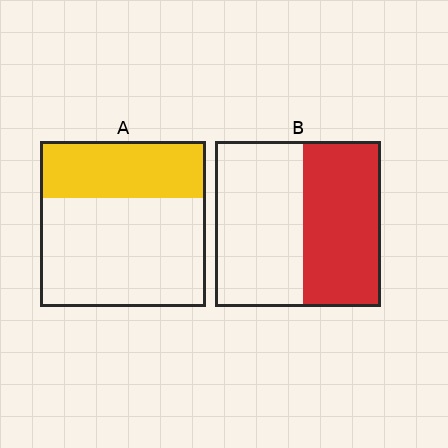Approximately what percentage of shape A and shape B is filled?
A is approximately 35% and B is approximately 45%.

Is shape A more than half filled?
No.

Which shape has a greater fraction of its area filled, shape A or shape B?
Shape B.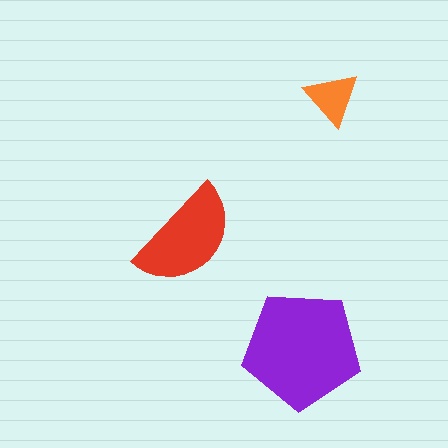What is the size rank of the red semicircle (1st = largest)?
2nd.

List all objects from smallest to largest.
The orange triangle, the red semicircle, the purple pentagon.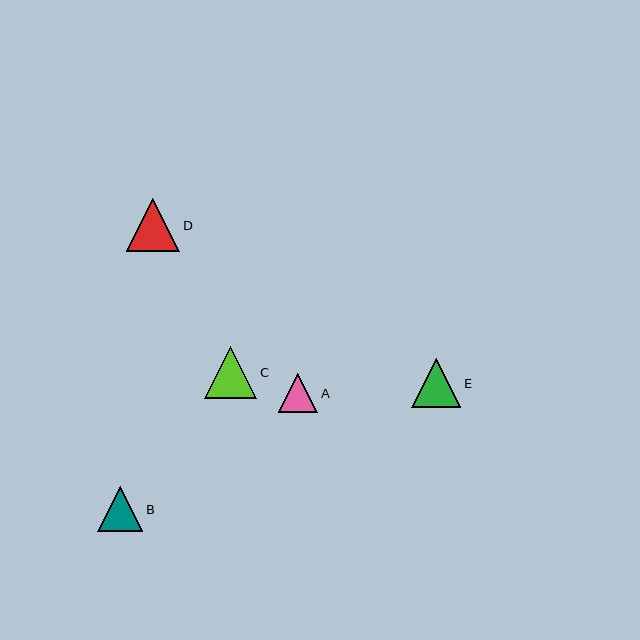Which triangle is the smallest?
Triangle A is the smallest with a size of approximately 39 pixels.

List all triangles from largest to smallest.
From largest to smallest: D, C, E, B, A.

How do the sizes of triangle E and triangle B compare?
Triangle E and triangle B are approximately the same size.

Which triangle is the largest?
Triangle D is the largest with a size of approximately 53 pixels.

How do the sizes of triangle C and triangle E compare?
Triangle C and triangle E are approximately the same size.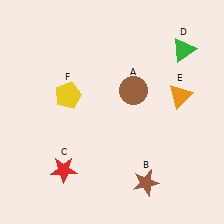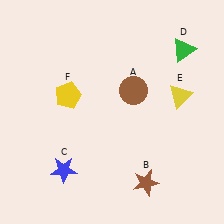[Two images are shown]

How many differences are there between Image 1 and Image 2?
There are 2 differences between the two images.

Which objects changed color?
C changed from red to blue. E changed from orange to yellow.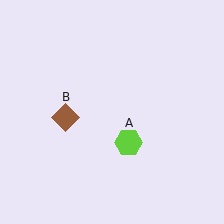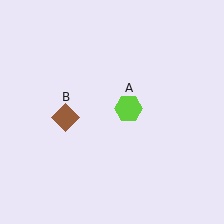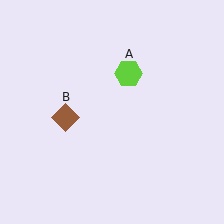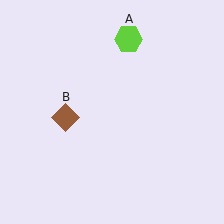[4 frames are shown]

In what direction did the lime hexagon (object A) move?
The lime hexagon (object A) moved up.